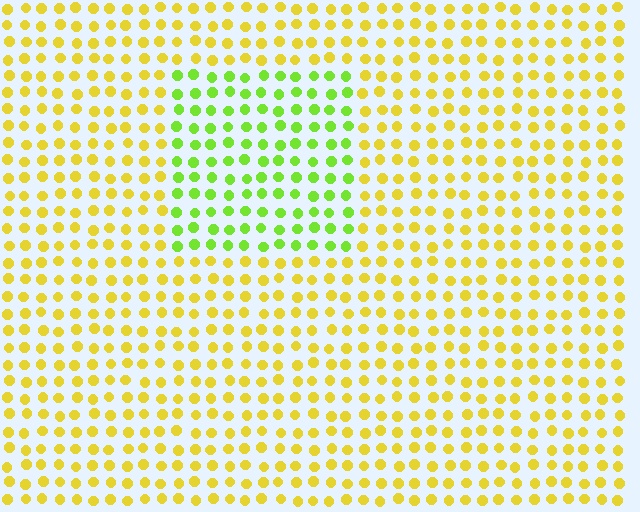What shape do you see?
I see a rectangle.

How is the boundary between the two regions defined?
The boundary is defined purely by a slight shift in hue (about 44 degrees). Spacing, size, and orientation are identical on both sides.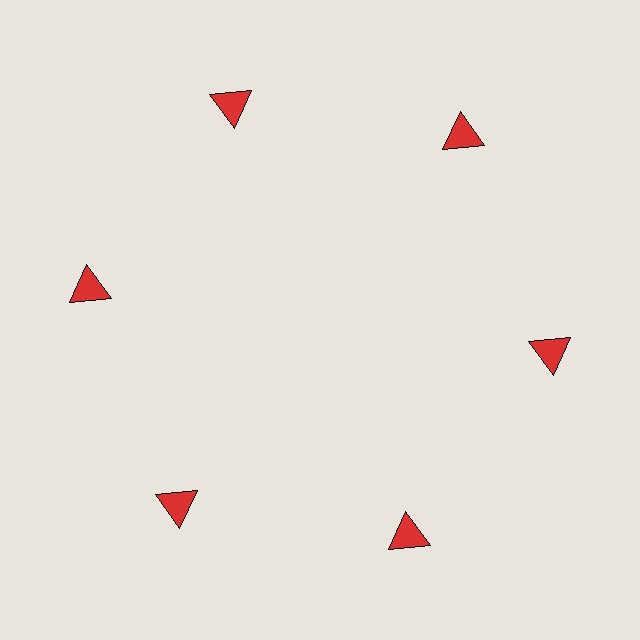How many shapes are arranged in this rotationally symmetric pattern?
There are 6 shapes, arranged in 6 groups of 1.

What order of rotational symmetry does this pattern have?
This pattern has 6-fold rotational symmetry.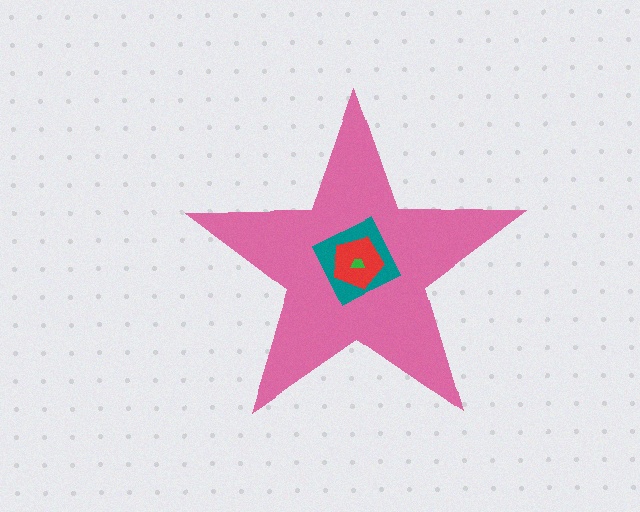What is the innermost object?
The green trapezoid.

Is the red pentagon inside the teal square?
Yes.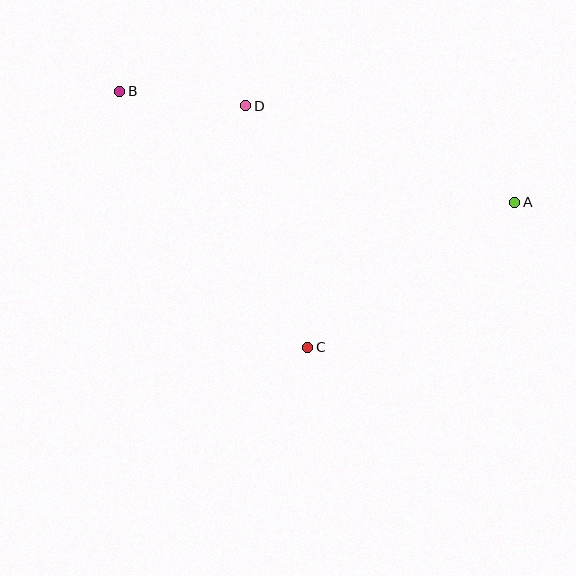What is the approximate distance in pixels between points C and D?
The distance between C and D is approximately 249 pixels.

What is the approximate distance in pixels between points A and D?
The distance between A and D is approximately 286 pixels.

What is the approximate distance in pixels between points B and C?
The distance between B and C is approximately 318 pixels.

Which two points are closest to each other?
Points B and D are closest to each other.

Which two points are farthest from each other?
Points A and B are farthest from each other.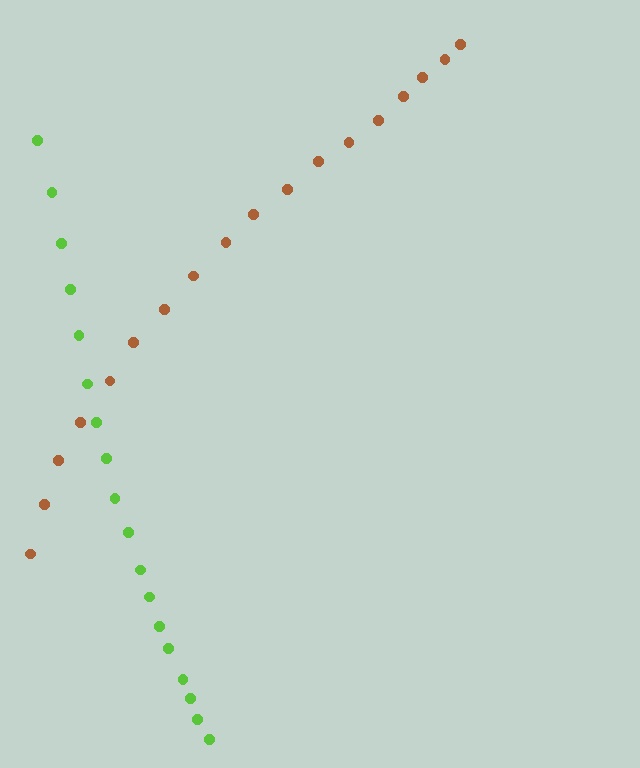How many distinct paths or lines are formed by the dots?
There are 2 distinct paths.